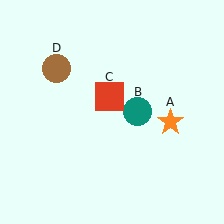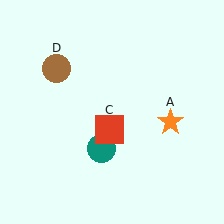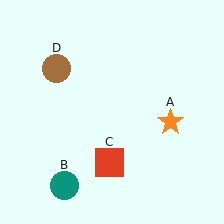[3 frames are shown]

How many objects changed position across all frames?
2 objects changed position: teal circle (object B), red square (object C).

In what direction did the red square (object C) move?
The red square (object C) moved down.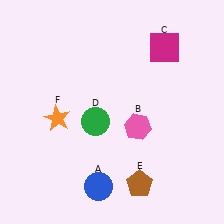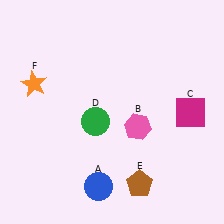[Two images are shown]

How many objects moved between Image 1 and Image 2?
2 objects moved between the two images.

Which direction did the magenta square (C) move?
The magenta square (C) moved down.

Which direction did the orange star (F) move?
The orange star (F) moved up.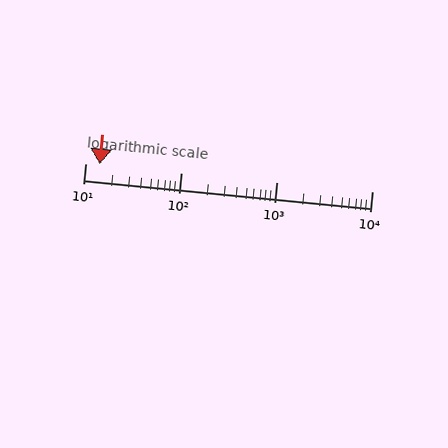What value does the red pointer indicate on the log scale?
The pointer indicates approximately 14.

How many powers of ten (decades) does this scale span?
The scale spans 3 decades, from 10 to 10000.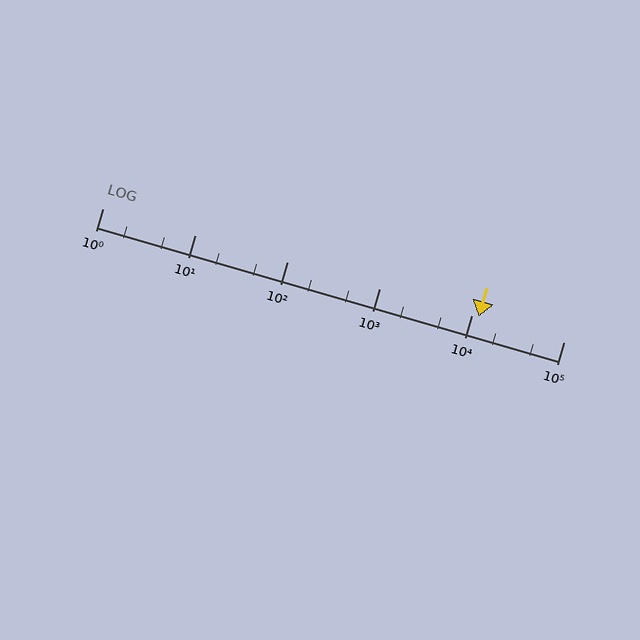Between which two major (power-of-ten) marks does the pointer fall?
The pointer is between 10000 and 100000.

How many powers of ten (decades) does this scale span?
The scale spans 5 decades, from 1 to 100000.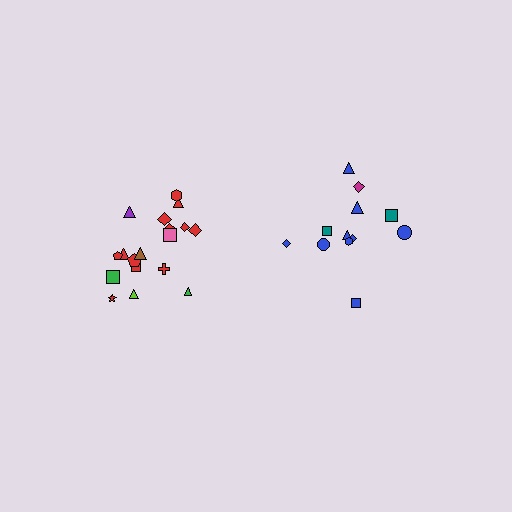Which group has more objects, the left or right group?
The left group.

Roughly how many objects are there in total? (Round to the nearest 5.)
Roughly 30 objects in total.